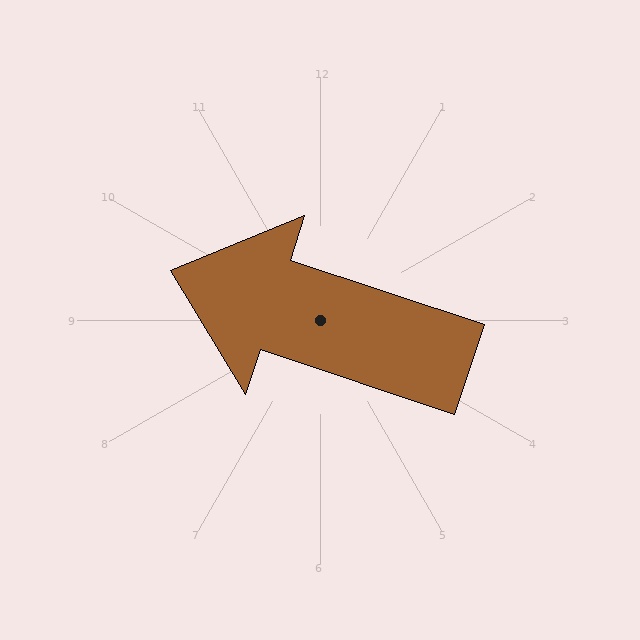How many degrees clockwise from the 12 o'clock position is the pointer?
Approximately 288 degrees.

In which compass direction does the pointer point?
West.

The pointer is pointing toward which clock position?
Roughly 10 o'clock.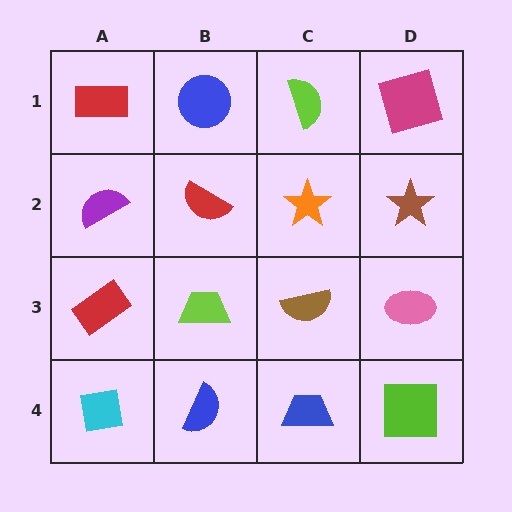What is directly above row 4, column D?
A pink ellipse.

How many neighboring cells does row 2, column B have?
4.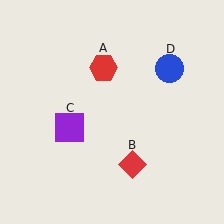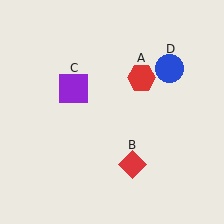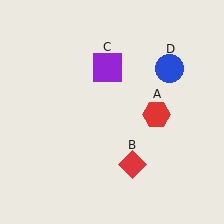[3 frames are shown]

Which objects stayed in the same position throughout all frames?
Red diamond (object B) and blue circle (object D) remained stationary.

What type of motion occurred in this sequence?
The red hexagon (object A), purple square (object C) rotated clockwise around the center of the scene.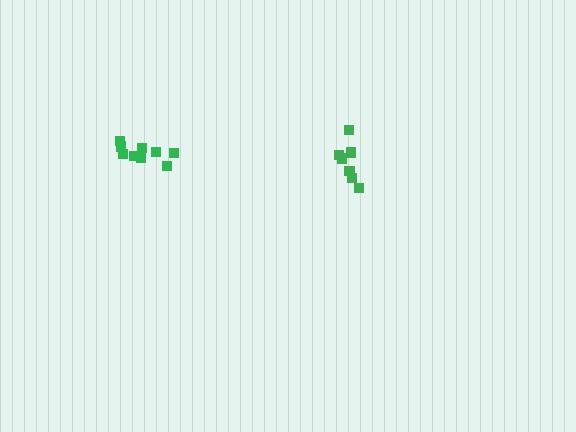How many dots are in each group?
Group 1: 9 dots, Group 2: 7 dots (16 total).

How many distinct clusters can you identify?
There are 2 distinct clusters.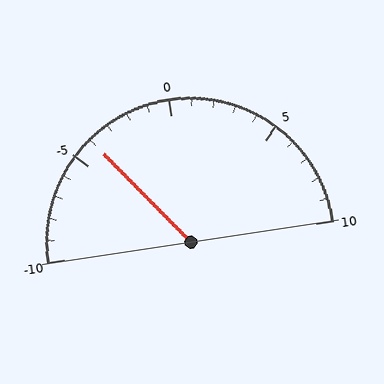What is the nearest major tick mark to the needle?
The nearest major tick mark is -5.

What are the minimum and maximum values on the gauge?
The gauge ranges from -10 to 10.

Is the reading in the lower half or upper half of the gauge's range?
The reading is in the lower half of the range (-10 to 10).